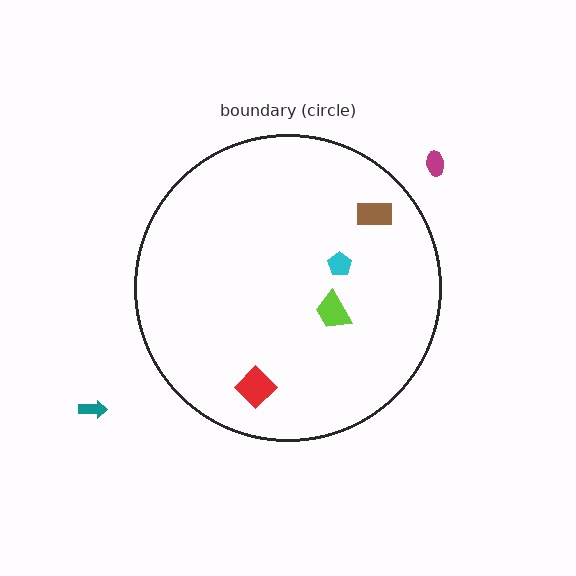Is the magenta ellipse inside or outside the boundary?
Outside.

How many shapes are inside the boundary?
4 inside, 2 outside.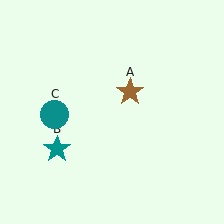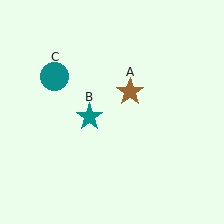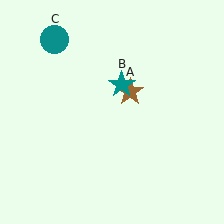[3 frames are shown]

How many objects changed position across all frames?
2 objects changed position: teal star (object B), teal circle (object C).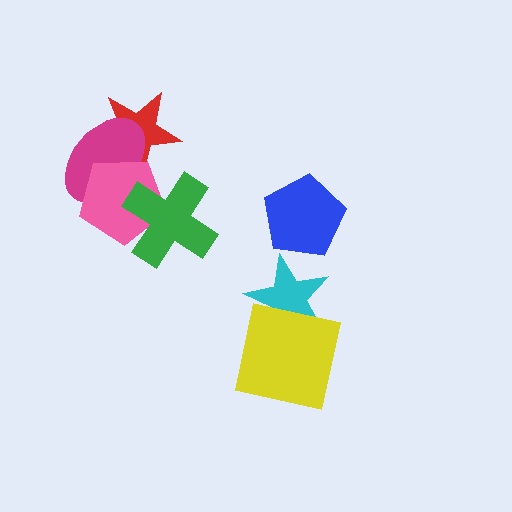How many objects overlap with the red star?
2 objects overlap with the red star.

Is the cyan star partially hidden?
Yes, it is partially covered by another shape.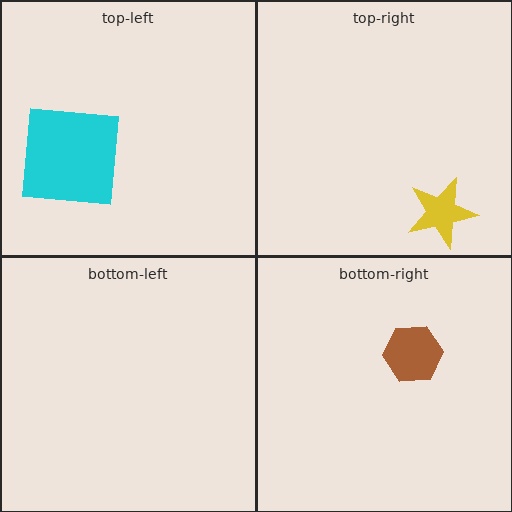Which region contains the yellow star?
The top-right region.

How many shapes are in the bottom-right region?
1.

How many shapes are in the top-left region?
1.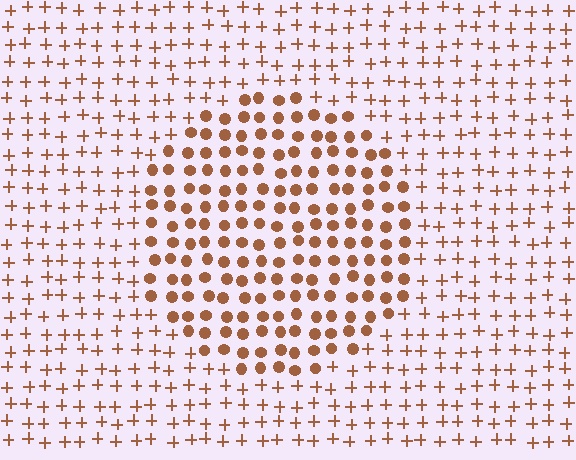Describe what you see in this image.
The image is filled with small brown elements arranged in a uniform grid. A circle-shaped region contains circles, while the surrounding area contains plus signs. The boundary is defined purely by the change in element shape.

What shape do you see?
I see a circle.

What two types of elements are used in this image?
The image uses circles inside the circle region and plus signs outside it.